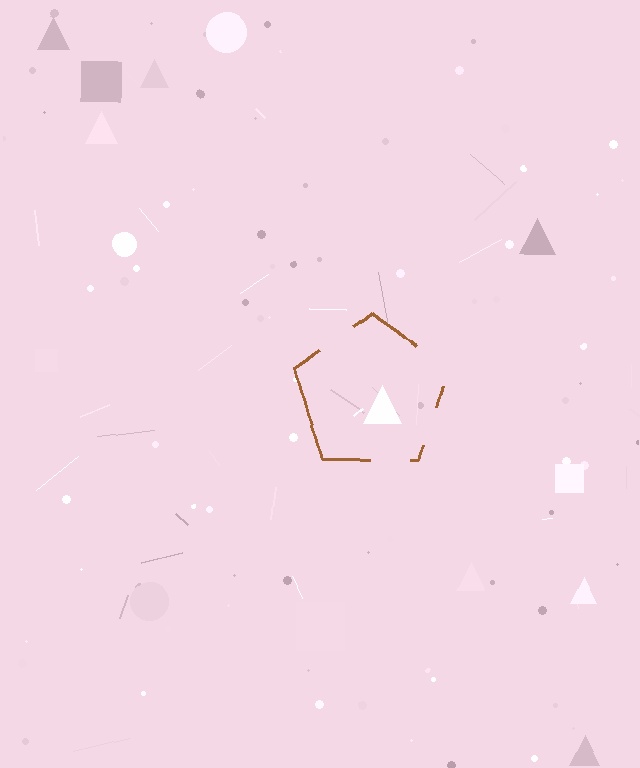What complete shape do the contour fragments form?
The contour fragments form a pentagon.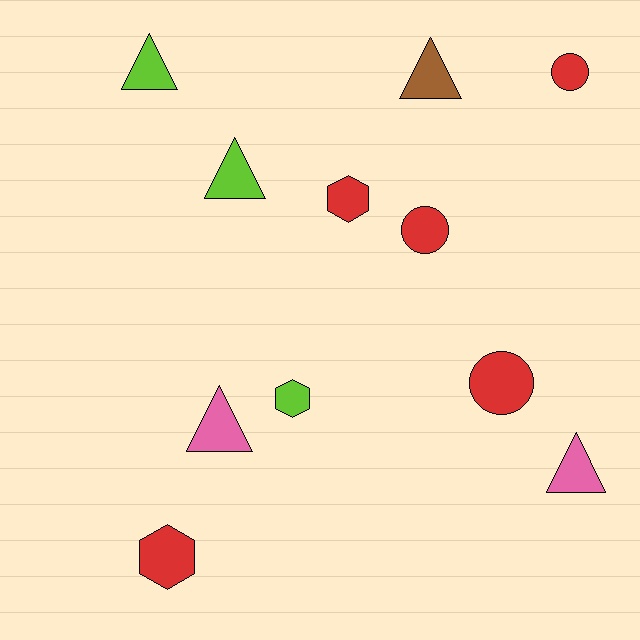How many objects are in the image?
There are 11 objects.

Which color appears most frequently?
Red, with 5 objects.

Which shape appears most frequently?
Triangle, with 5 objects.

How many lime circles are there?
There are no lime circles.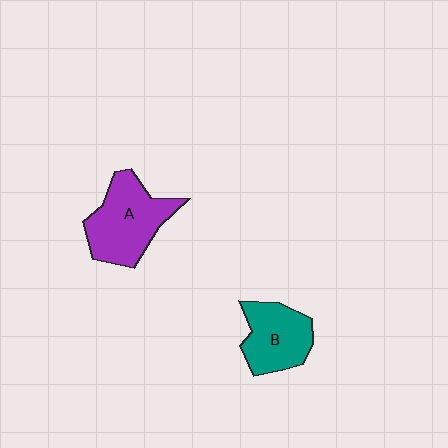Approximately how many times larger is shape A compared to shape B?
Approximately 1.3 times.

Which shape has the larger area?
Shape A (purple).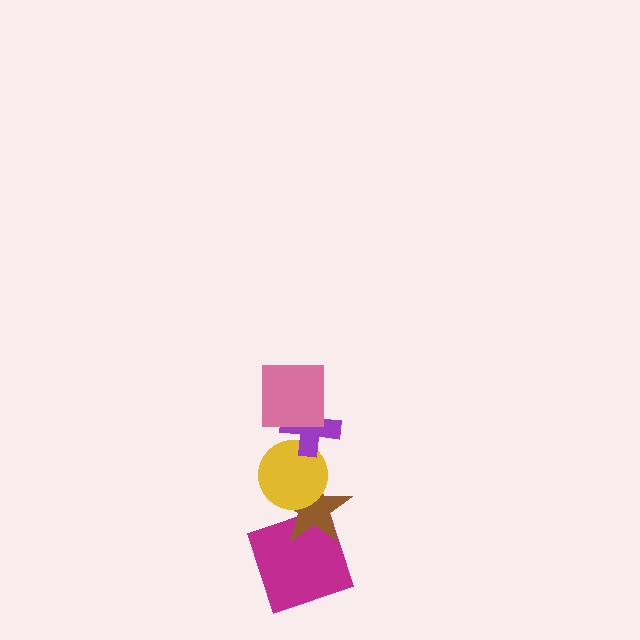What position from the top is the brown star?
The brown star is 4th from the top.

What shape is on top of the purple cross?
The pink square is on top of the purple cross.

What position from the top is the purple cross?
The purple cross is 2nd from the top.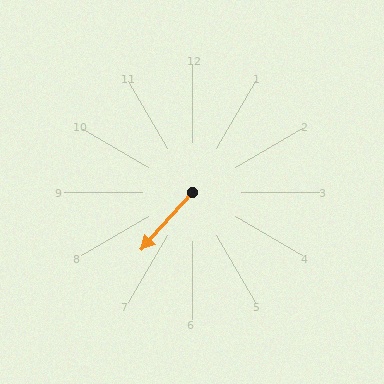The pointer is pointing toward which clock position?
Roughly 7 o'clock.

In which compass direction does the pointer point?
Southwest.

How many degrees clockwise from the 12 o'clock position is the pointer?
Approximately 222 degrees.